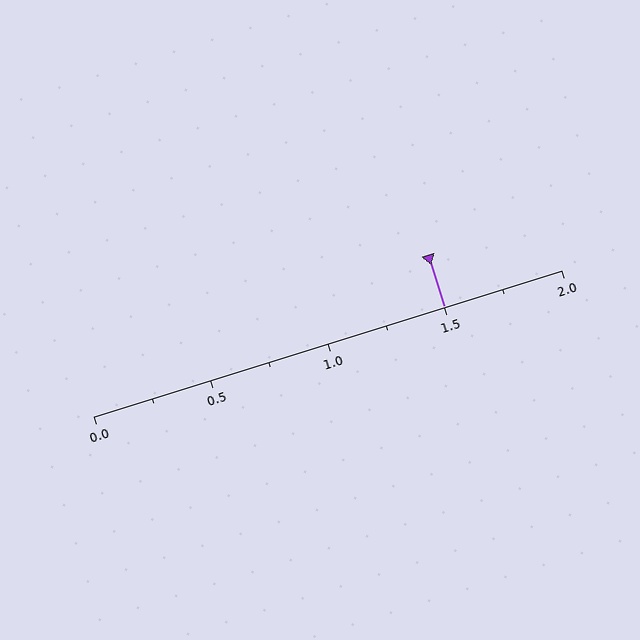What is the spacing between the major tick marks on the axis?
The major ticks are spaced 0.5 apart.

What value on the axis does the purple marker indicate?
The marker indicates approximately 1.5.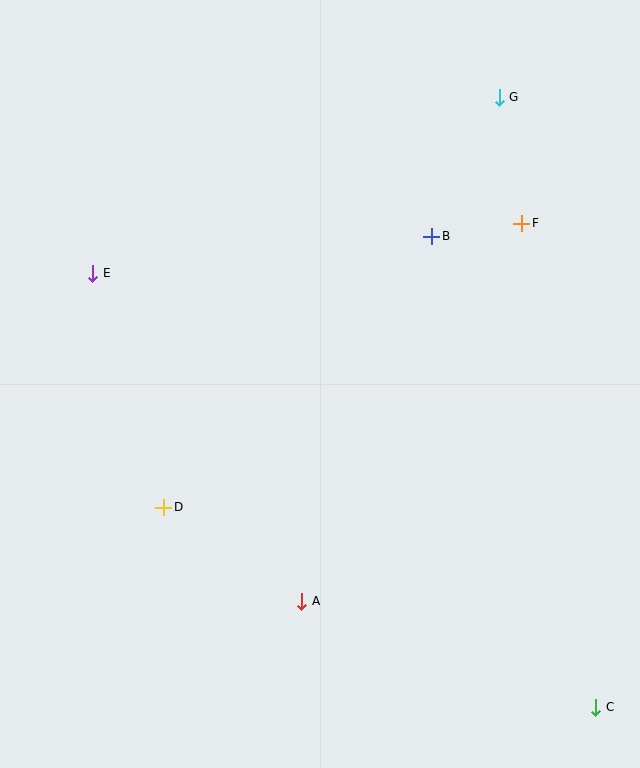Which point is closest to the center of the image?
Point B at (432, 236) is closest to the center.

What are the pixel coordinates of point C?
Point C is at (596, 707).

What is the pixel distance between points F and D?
The distance between F and D is 457 pixels.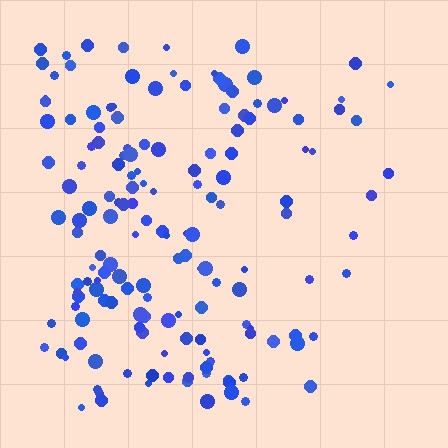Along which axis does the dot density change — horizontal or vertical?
Horizontal.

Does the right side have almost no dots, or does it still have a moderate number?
Still a moderate number, just noticeably fewer than the left.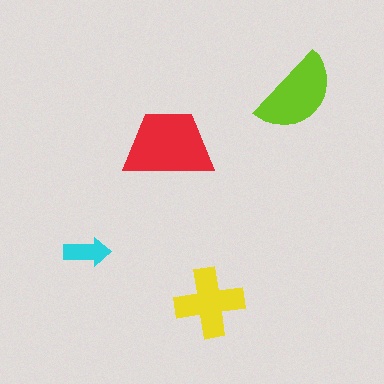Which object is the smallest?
The cyan arrow.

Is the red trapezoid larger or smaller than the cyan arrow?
Larger.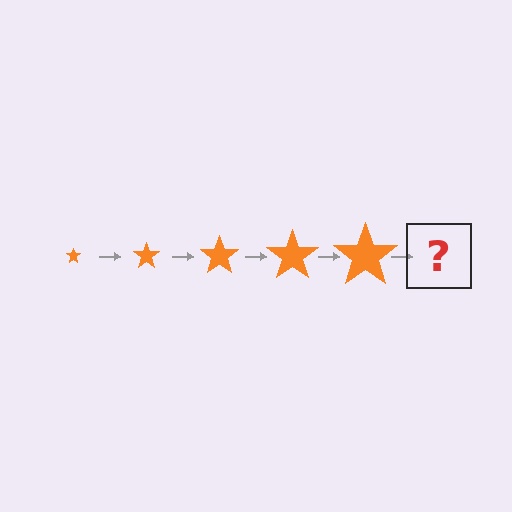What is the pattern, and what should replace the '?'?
The pattern is that the star gets progressively larger each step. The '?' should be an orange star, larger than the previous one.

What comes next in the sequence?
The next element should be an orange star, larger than the previous one.